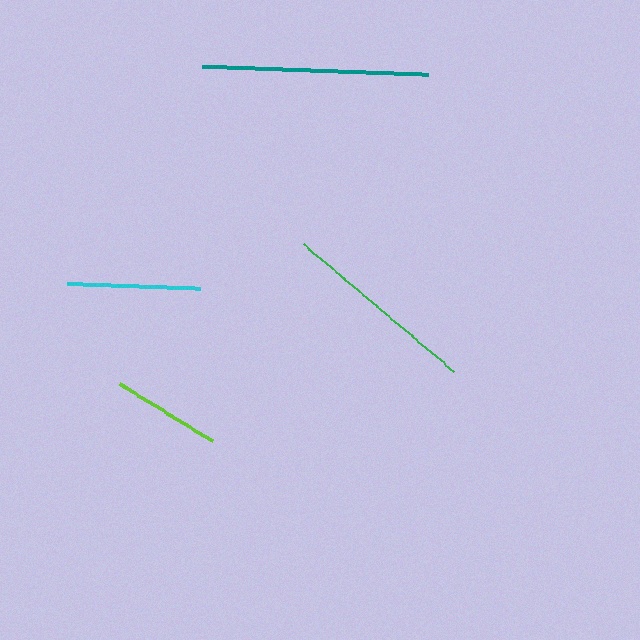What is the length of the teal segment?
The teal segment is approximately 226 pixels long.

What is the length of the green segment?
The green segment is approximately 197 pixels long.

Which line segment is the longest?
The teal line is the longest at approximately 226 pixels.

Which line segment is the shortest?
The lime line is the shortest at approximately 110 pixels.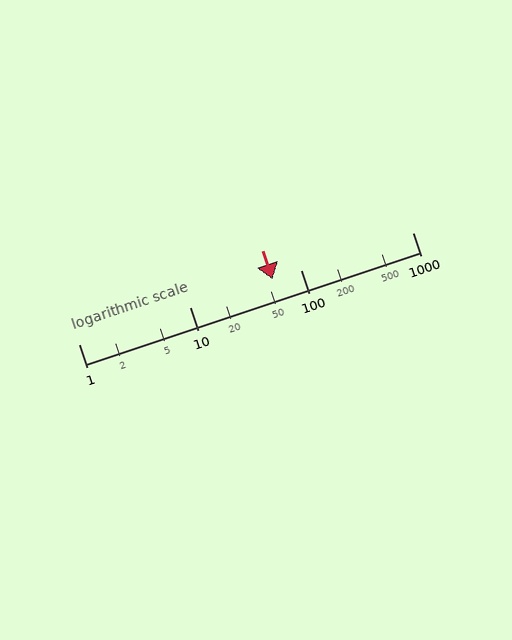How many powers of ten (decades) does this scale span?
The scale spans 3 decades, from 1 to 1000.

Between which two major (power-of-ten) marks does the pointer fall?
The pointer is between 10 and 100.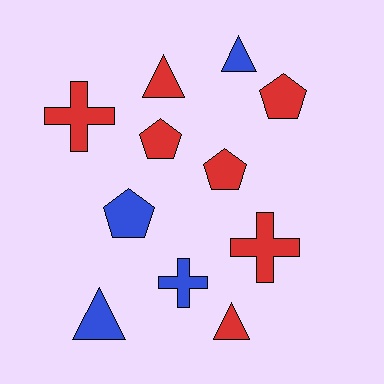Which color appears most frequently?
Red, with 7 objects.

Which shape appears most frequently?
Triangle, with 4 objects.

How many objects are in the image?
There are 11 objects.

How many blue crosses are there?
There is 1 blue cross.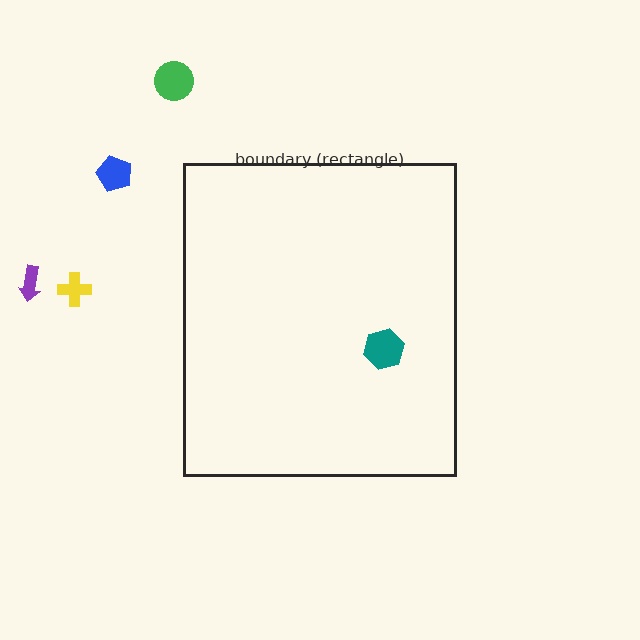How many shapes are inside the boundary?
1 inside, 4 outside.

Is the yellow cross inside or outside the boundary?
Outside.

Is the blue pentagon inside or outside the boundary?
Outside.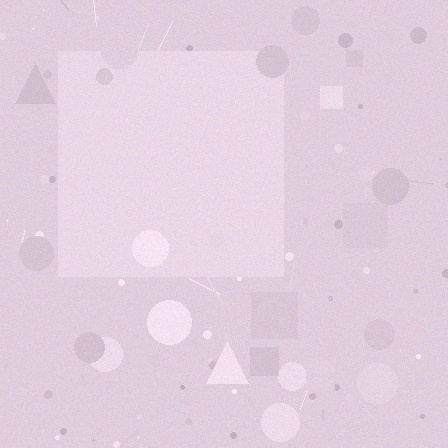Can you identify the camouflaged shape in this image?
The camouflaged shape is a square.